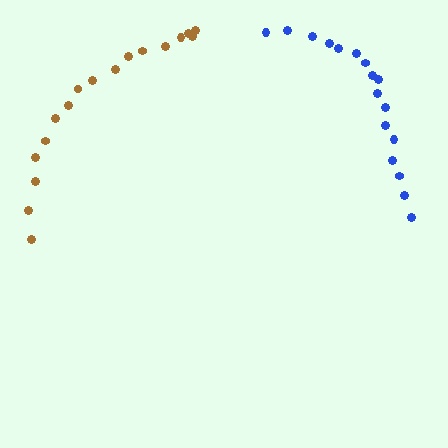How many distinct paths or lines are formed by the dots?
There are 2 distinct paths.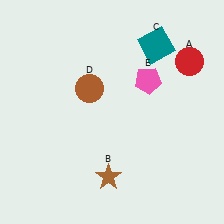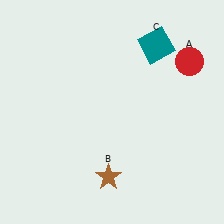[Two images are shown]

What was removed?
The brown circle (D), the pink pentagon (E) were removed in Image 2.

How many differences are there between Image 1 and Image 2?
There are 2 differences between the two images.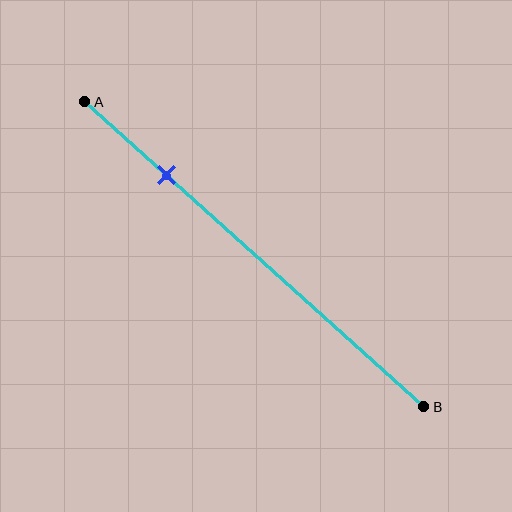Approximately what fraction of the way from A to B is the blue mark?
The blue mark is approximately 25% of the way from A to B.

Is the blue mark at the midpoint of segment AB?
No, the mark is at about 25% from A, not at the 50% midpoint.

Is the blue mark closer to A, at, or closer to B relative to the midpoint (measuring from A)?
The blue mark is closer to point A than the midpoint of segment AB.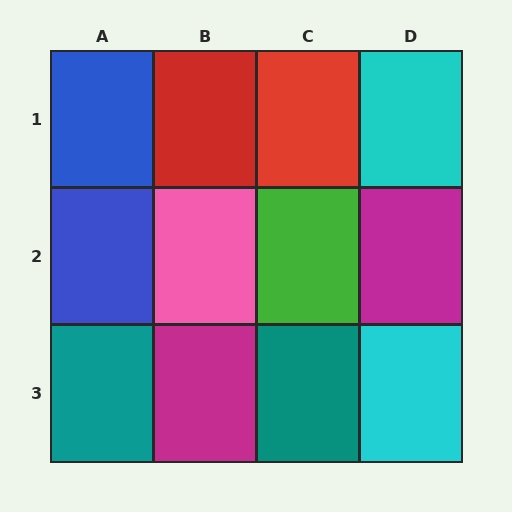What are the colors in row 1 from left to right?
Blue, red, red, cyan.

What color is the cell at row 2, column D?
Magenta.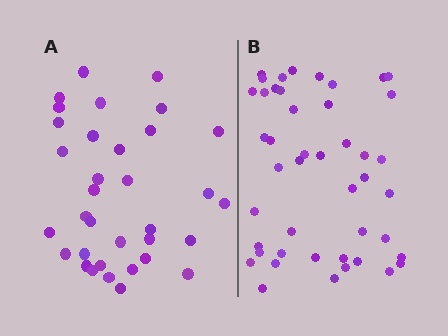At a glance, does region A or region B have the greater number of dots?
Region B (the right region) has more dots.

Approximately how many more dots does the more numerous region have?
Region B has roughly 12 or so more dots than region A.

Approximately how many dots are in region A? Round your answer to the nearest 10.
About 30 dots. (The exact count is 34, which rounds to 30.)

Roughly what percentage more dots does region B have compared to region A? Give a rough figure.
About 30% more.